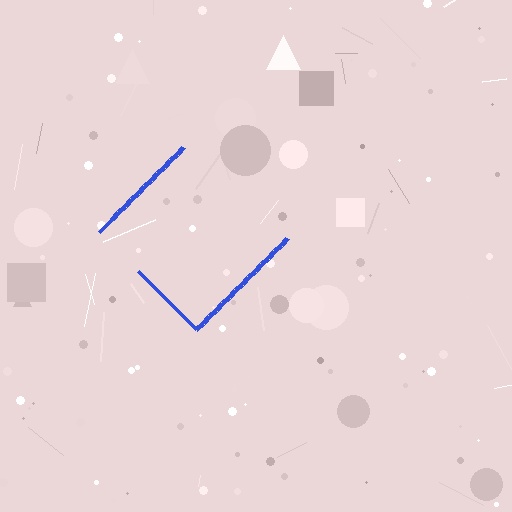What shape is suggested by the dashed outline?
The dashed outline suggests a diamond.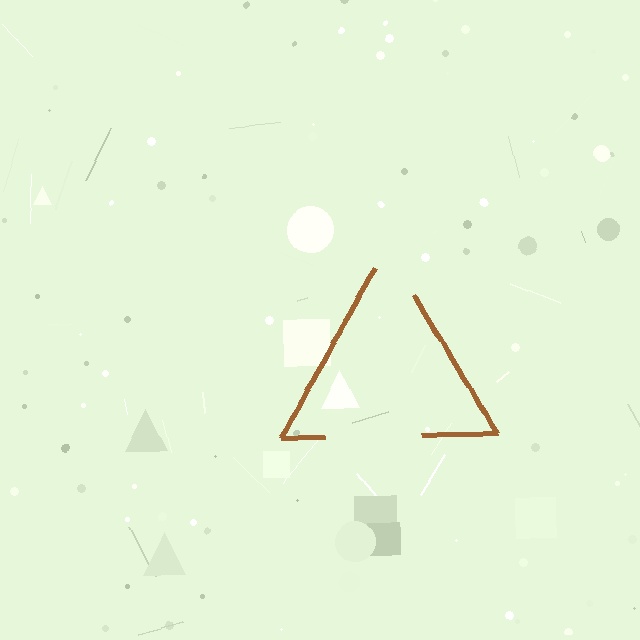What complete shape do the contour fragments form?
The contour fragments form a triangle.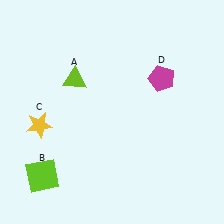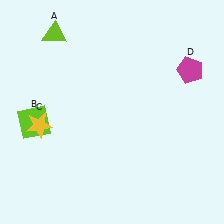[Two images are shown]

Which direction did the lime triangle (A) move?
The lime triangle (A) moved up.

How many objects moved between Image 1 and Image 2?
3 objects moved between the two images.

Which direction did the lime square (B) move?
The lime square (B) moved up.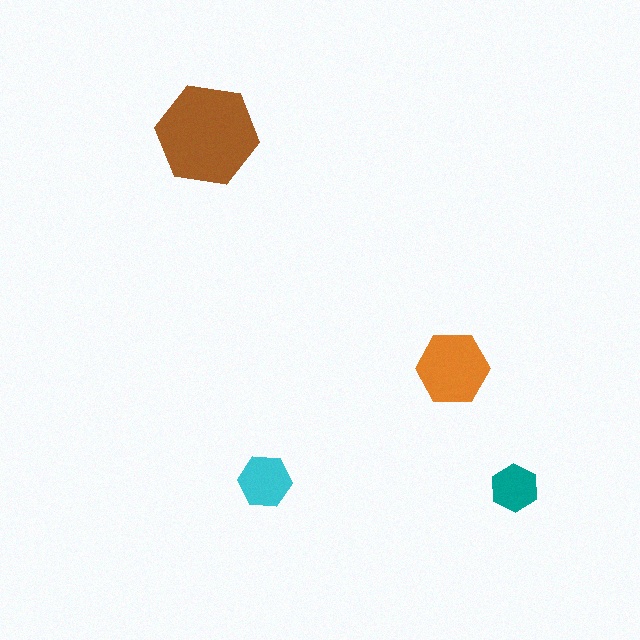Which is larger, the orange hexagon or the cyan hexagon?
The orange one.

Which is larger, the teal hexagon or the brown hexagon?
The brown one.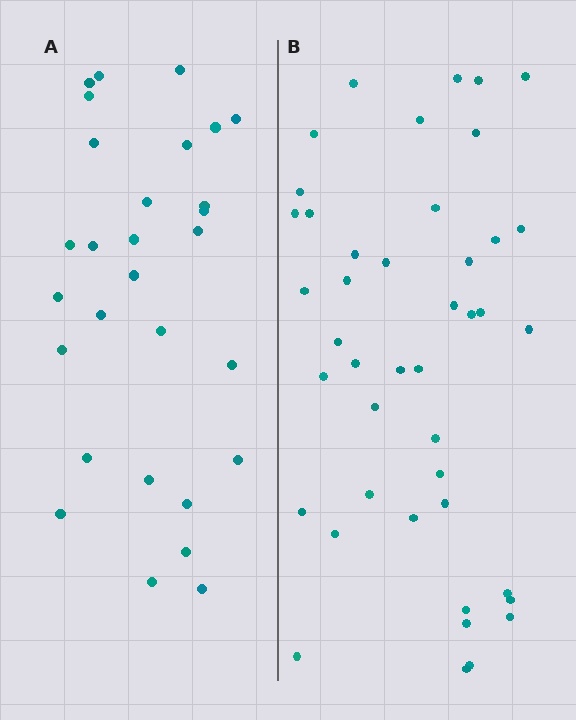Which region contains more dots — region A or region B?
Region B (the right region) has more dots.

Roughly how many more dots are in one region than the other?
Region B has approximately 15 more dots than region A.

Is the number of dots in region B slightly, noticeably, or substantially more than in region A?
Region B has substantially more. The ratio is roughly 1.5 to 1.